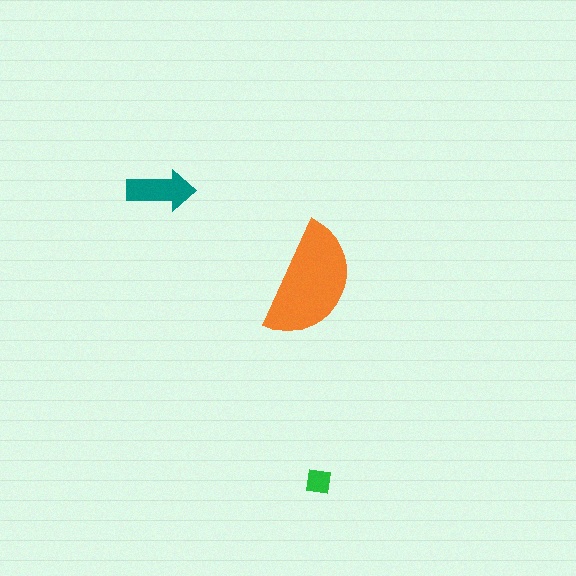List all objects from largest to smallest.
The orange semicircle, the teal arrow, the green square.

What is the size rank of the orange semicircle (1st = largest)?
1st.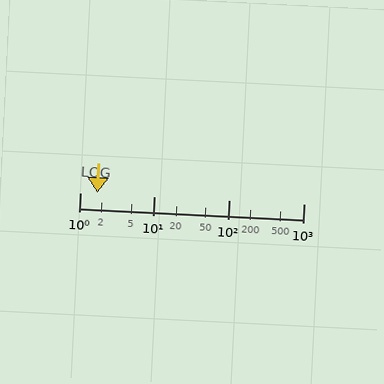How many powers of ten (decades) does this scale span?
The scale spans 3 decades, from 1 to 1000.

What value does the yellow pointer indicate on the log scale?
The pointer indicates approximately 1.7.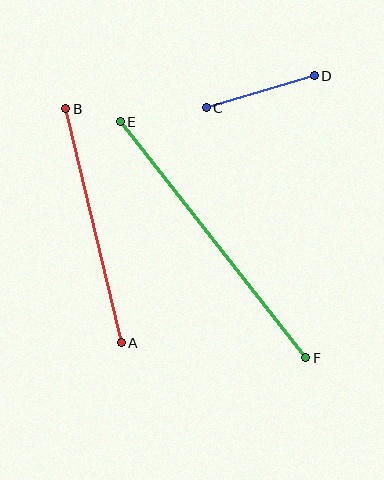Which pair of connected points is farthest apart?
Points E and F are farthest apart.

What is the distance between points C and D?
The distance is approximately 113 pixels.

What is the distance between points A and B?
The distance is approximately 240 pixels.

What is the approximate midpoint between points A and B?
The midpoint is at approximately (94, 226) pixels.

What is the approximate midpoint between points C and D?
The midpoint is at approximately (260, 92) pixels.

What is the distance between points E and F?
The distance is approximately 300 pixels.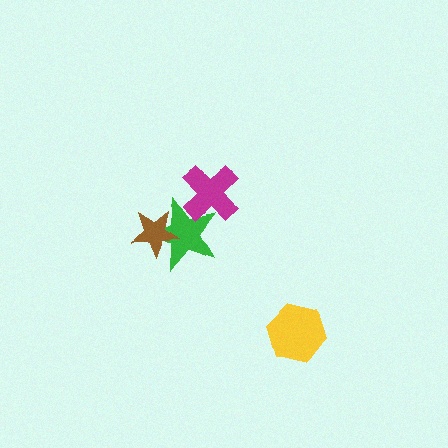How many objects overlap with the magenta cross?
1 object overlaps with the magenta cross.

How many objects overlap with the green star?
2 objects overlap with the green star.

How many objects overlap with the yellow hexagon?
0 objects overlap with the yellow hexagon.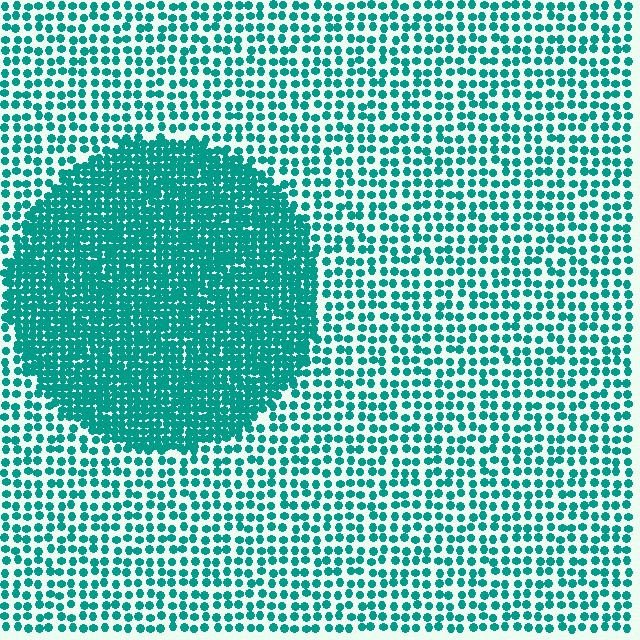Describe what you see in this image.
The image contains small teal elements arranged at two different densities. A circle-shaped region is visible where the elements are more densely packed than the surrounding area.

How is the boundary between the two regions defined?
The boundary is defined by a change in element density (approximately 2.3x ratio). All elements are the same color, size, and shape.